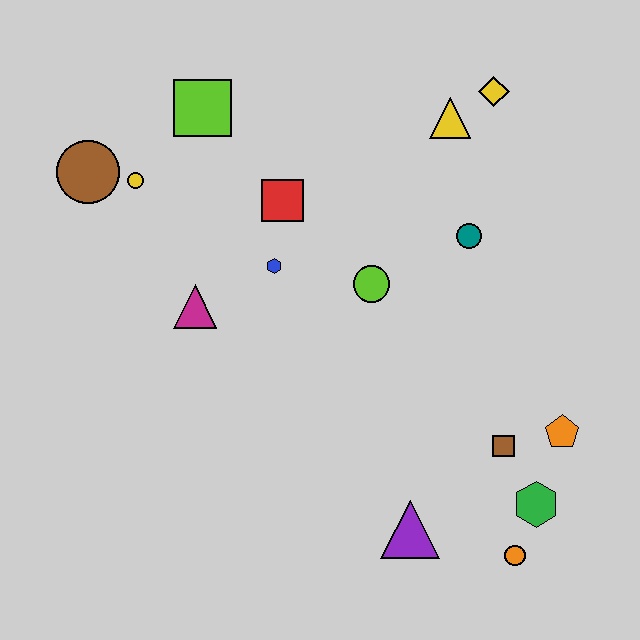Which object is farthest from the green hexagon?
The brown circle is farthest from the green hexagon.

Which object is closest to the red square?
The blue hexagon is closest to the red square.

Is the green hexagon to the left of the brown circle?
No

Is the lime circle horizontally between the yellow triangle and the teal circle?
No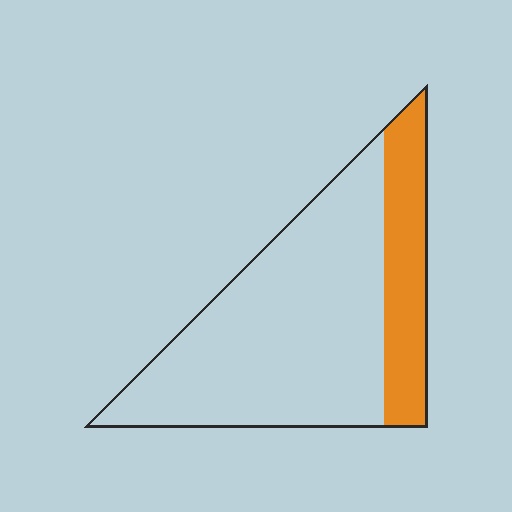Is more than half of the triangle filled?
No.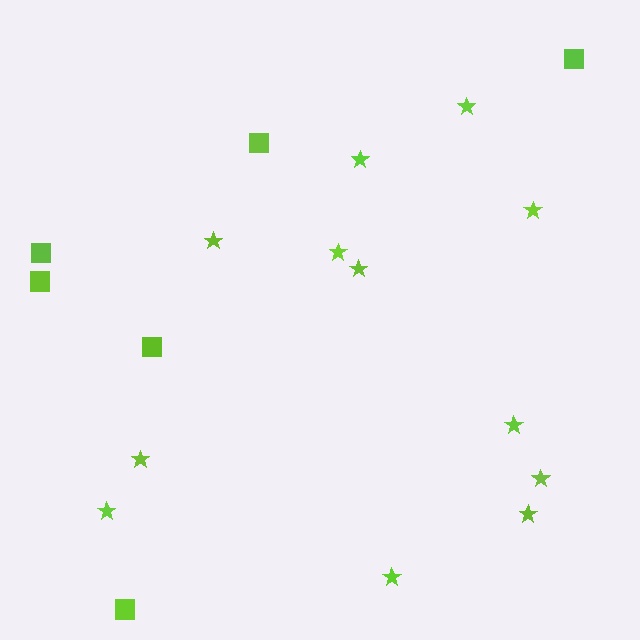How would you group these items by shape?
There are 2 groups: one group of squares (6) and one group of stars (12).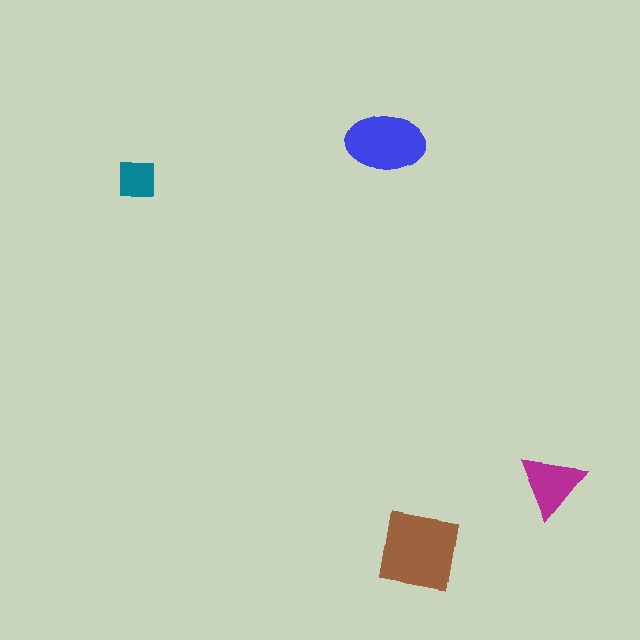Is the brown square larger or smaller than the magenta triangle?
Larger.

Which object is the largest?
The brown square.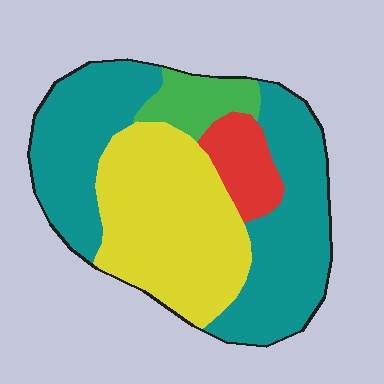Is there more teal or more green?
Teal.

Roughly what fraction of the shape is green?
Green takes up less than a sixth of the shape.